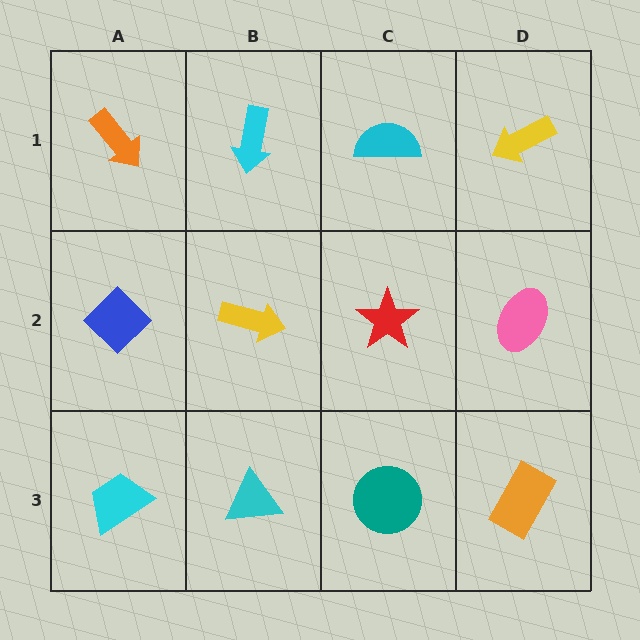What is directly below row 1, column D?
A pink ellipse.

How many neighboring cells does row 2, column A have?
3.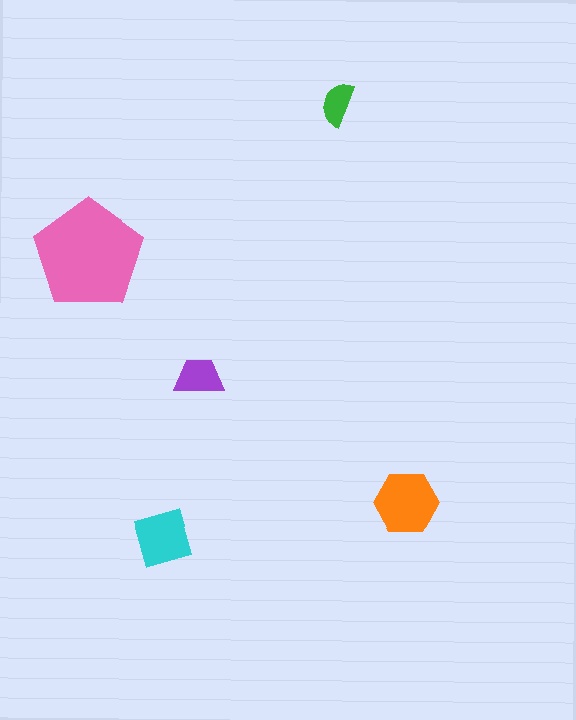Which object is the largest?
The pink pentagon.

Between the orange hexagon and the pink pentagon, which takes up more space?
The pink pentagon.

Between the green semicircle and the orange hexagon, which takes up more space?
The orange hexagon.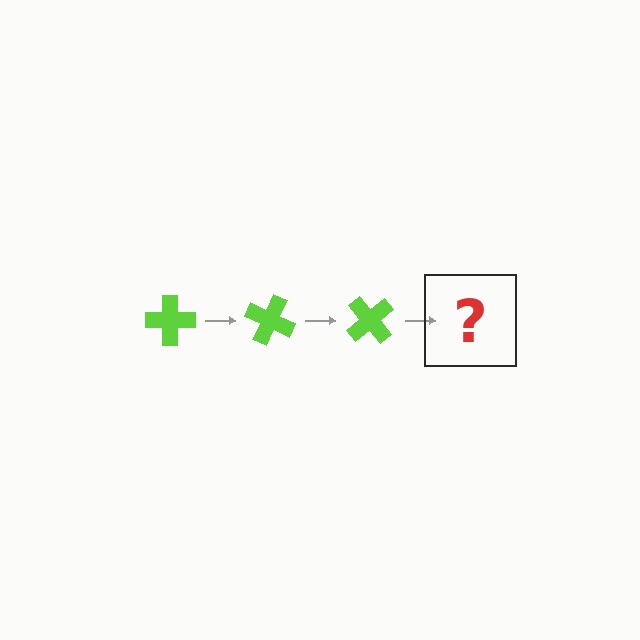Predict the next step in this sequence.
The next step is a lime cross rotated 75 degrees.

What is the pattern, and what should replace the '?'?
The pattern is that the cross rotates 25 degrees each step. The '?' should be a lime cross rotated 75 degrees.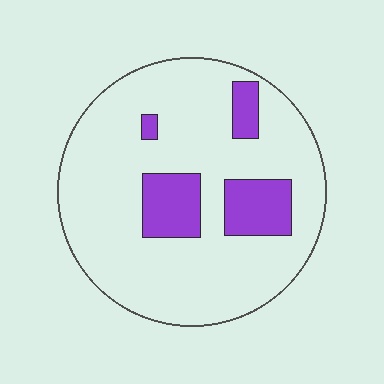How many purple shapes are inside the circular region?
4.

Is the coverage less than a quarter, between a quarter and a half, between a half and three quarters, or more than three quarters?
Less than a quarter.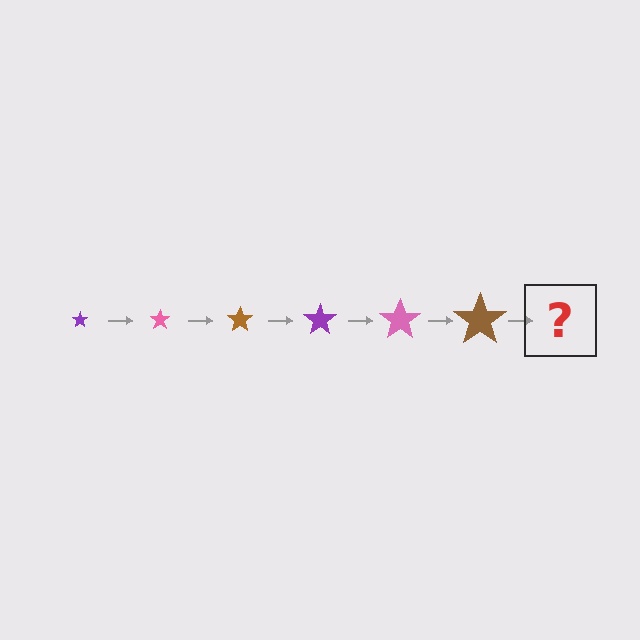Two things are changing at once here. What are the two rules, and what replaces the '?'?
The two rules are that the star grows larger each step and the color cycles through purple, pink, and brown. The '?' should be a purple star, larger than the previous one.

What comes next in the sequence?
The next element should be a purple star, larger than the previous one.